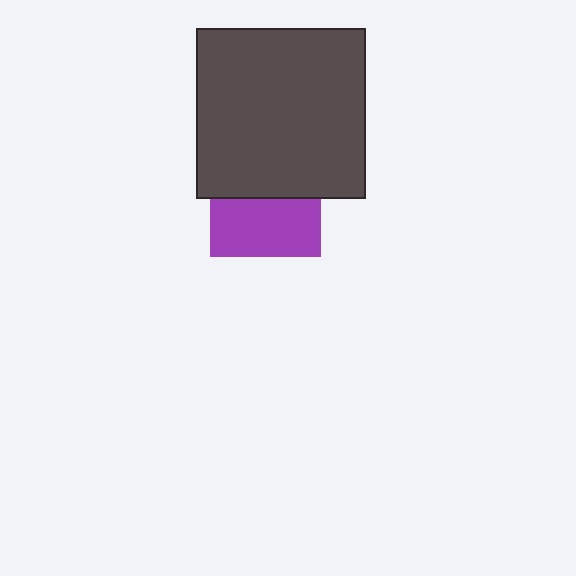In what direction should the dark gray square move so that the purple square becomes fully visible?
The dark gray square should move up. That is the shortest direction to clear the overlap and leave the purple square fully visible.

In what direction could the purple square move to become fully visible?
The purple square could move down. That would shift it out from behind the dark gray square entirely.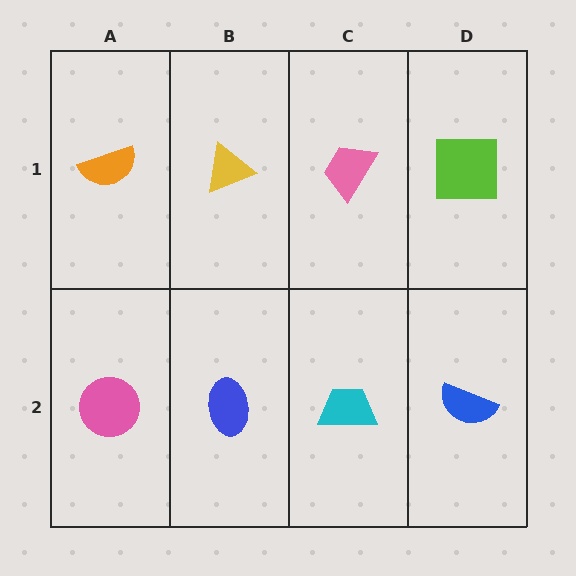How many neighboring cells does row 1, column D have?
2.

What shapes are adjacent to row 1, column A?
A pink circle (row 2, column A), a yellow triangle (row 1, column B).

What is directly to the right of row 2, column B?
A cyan trapezoid.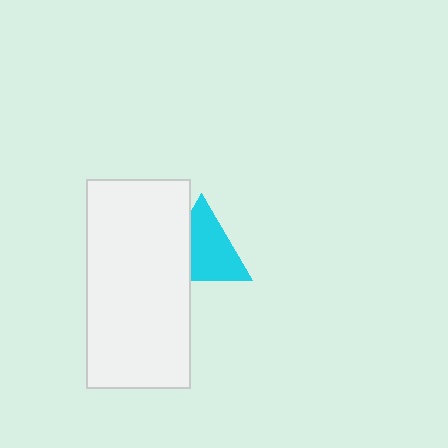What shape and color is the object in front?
The object in front is a white rectangle.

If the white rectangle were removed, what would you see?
You would see the complete cyan triangle.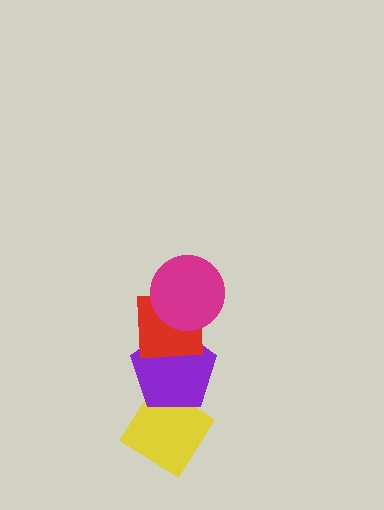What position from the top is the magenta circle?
The magenta circle is 1st from the top.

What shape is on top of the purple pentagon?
The red square is on top of the purple pentagon.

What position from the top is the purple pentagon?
The purple pentagon is 3rd from the top.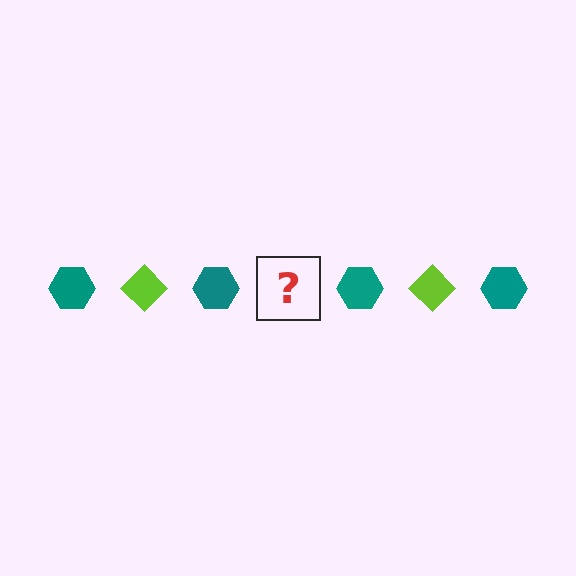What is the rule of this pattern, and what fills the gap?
The rule is that the pattern alternates between teal hexagon and lime diamond. The gap should be filled with a lime diamond.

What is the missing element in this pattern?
The missing element is a lime diamond.